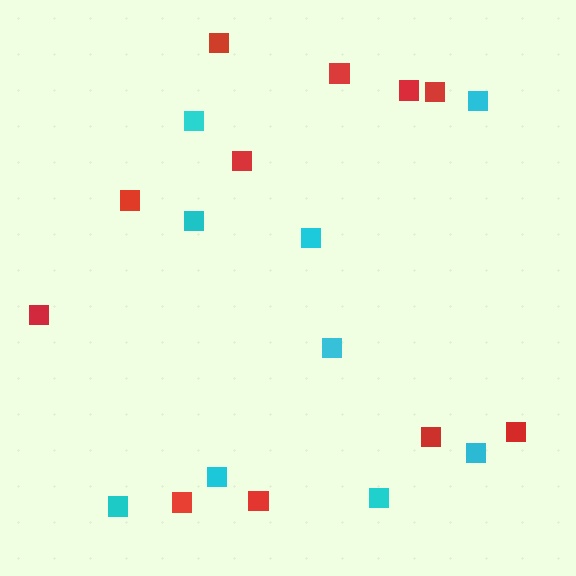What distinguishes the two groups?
There are 2 groups: one group of red squares (11) and one group of cyan squares (9).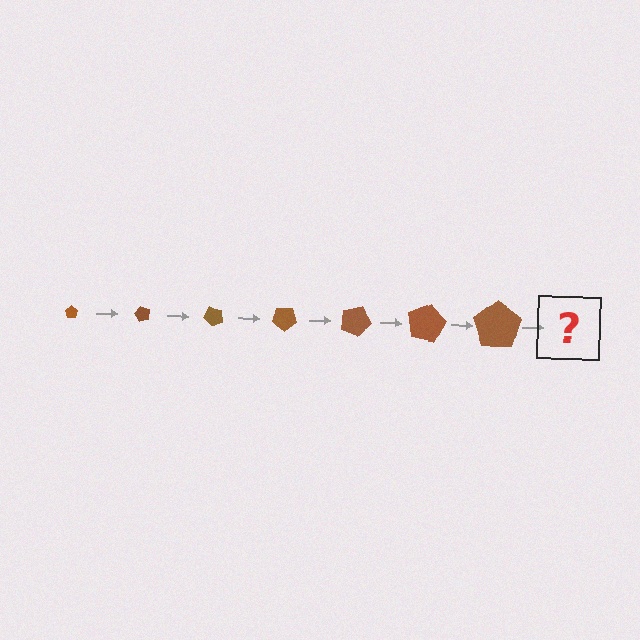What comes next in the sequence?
The next element should be a pentagon, larger than the previous one and rotated 420 degrees from the start.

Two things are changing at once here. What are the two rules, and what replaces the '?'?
The two rules are that the pentagon grows larger each step and it rotates 60 degrees each step. The '?' should be a pentagon, larger than the previous one and rotated 420 degrees from the start.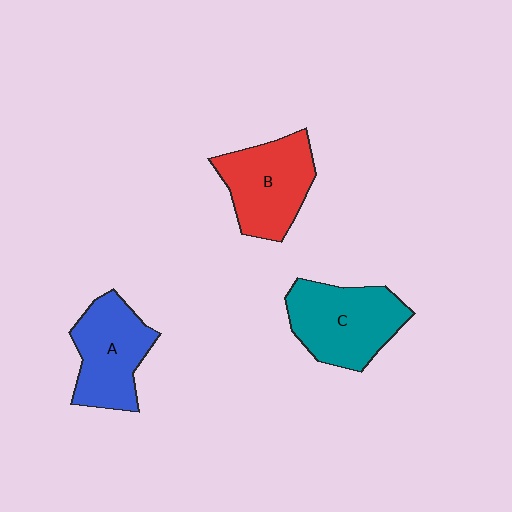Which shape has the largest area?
Shape C (teal).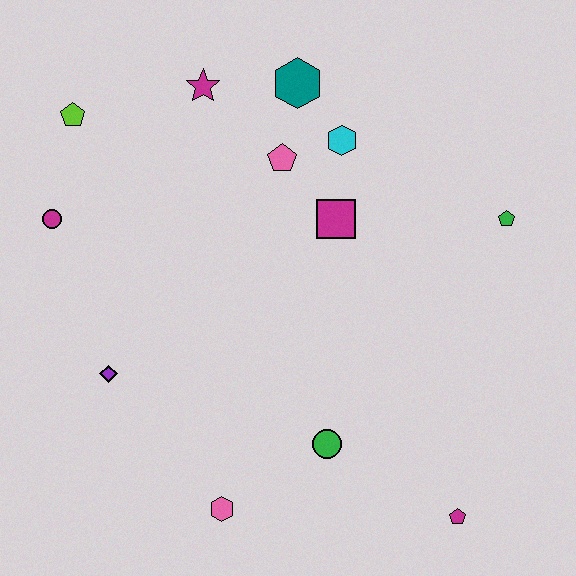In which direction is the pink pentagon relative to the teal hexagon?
The pink pentagon is below the teal hexagon.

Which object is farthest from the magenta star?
The magenta pentagon is farthest from the magenta star.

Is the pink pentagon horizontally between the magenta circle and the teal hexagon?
Yes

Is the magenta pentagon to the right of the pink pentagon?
Yes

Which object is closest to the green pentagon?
The magenta square is closest to the green pentagon.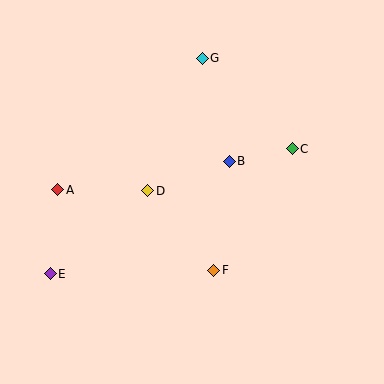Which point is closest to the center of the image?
Point D at (148, 191) is closest to the center.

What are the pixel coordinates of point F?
Point F is at (214, 270).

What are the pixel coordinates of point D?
Point D is at (148, 191).